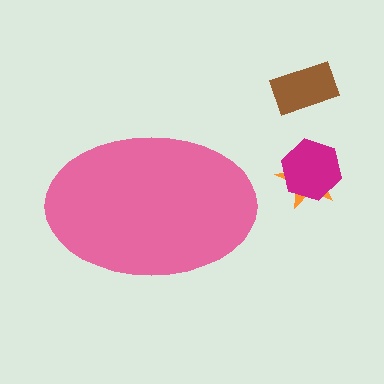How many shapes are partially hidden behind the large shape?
0 shapes are partially hidden.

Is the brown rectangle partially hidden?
No, the brown rectangle is fully visible.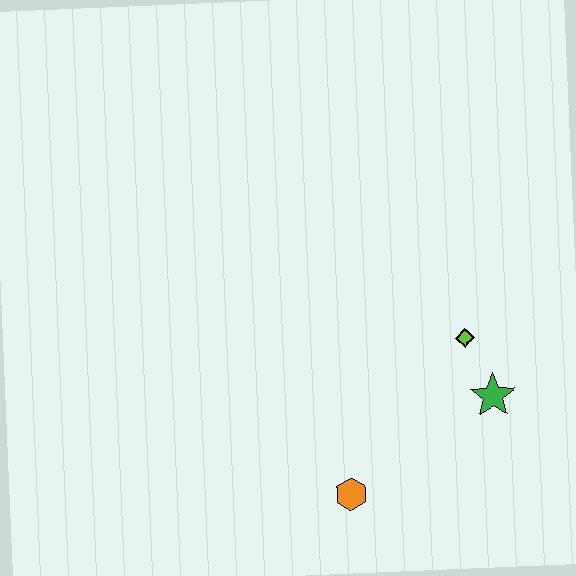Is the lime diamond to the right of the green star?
No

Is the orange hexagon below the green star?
Yes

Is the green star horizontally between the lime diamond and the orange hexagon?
No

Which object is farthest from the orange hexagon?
The lime diamond is farthest from the orange hexagon.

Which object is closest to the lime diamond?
The green star is closest to the lime diamond.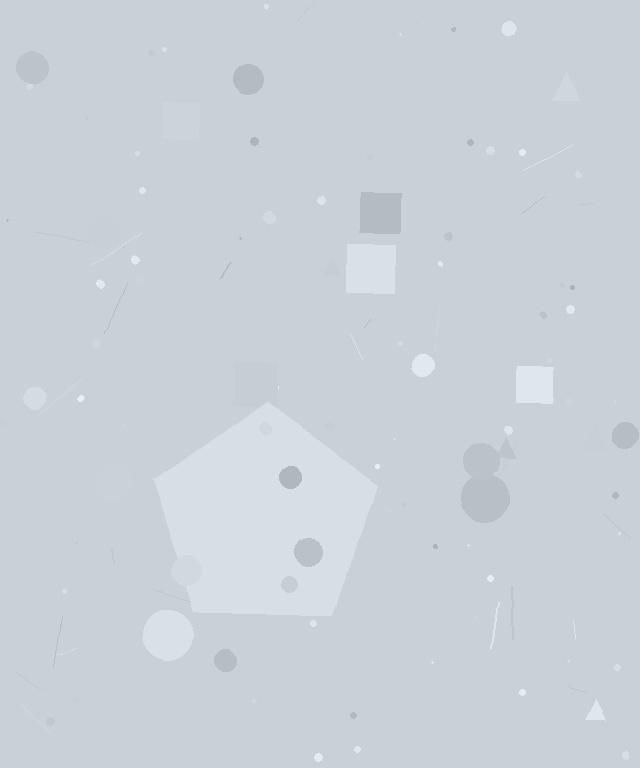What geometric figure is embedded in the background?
A pentagon is embedded in the background.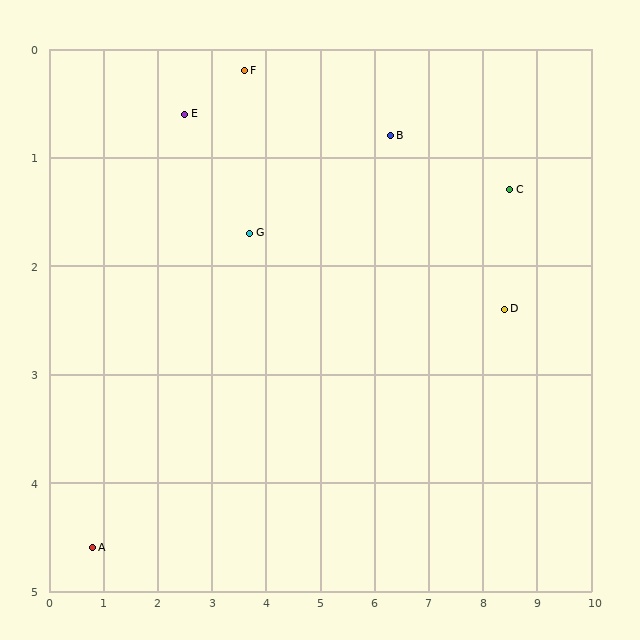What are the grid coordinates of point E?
Point E is at approximately (2.5, 0.6).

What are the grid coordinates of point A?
Point A is at approximately (0.8, 4.6).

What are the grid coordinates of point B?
Point B is at approximately (6.3, 0.8).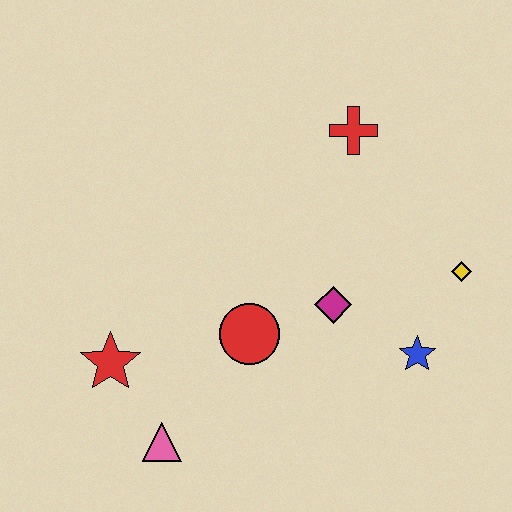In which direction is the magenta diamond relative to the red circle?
The magenta diamond is to the right of the red circle.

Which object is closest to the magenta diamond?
The red circle is closest to the magenta diamond.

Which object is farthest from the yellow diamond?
The red star is farthest from the yellow diamond.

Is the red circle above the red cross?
No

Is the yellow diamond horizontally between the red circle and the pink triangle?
No